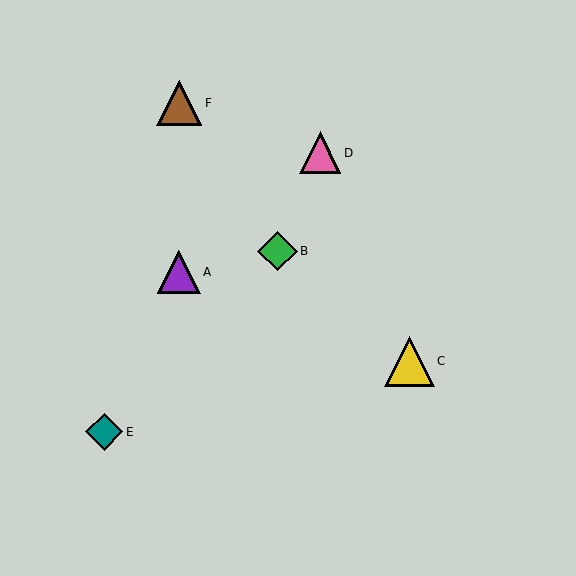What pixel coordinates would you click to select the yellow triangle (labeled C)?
Click at (409, 361) to select the yellow triangle C.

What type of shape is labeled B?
Shape B is a green diamond.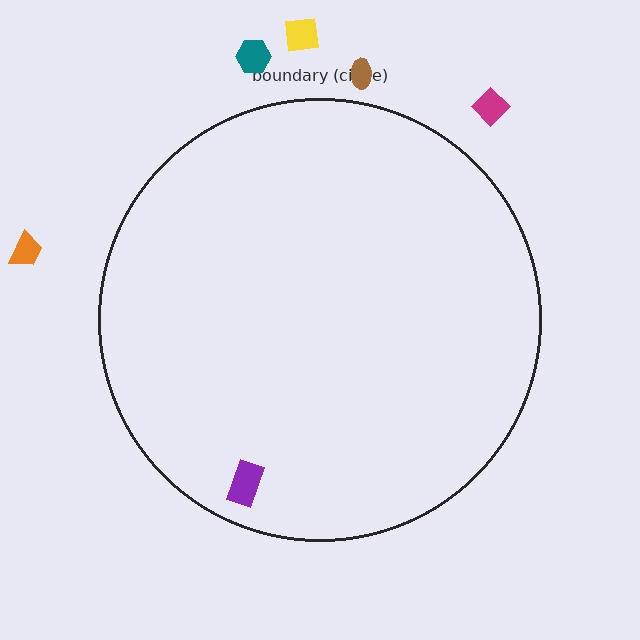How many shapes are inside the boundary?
1 inside, 5 outside.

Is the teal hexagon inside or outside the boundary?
Outside.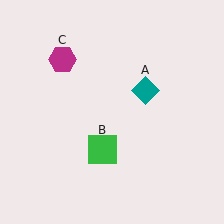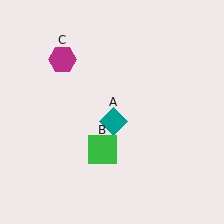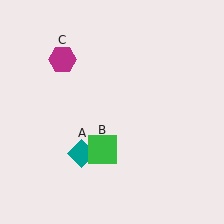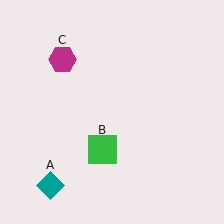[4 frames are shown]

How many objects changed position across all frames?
1 object changed position: teal diamond (object A).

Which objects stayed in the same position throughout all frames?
Green square (object B) and magenta hexagon (object C) remained stationary.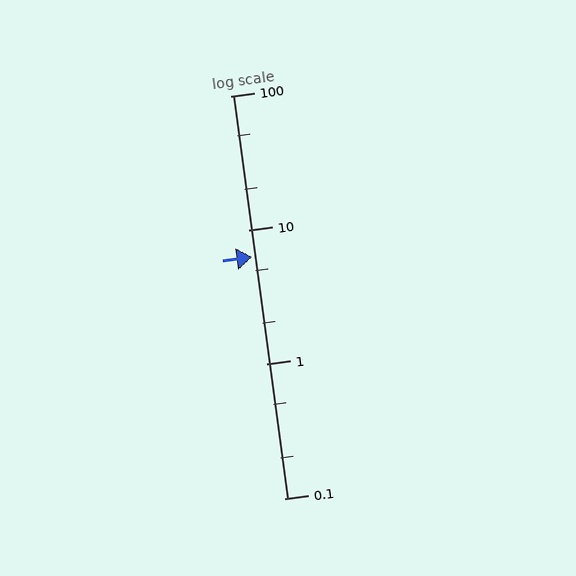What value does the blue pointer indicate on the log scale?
The pointer indicates approximately 6.3.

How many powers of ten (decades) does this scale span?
The scale spans 3 decades, from 0.1 to 100.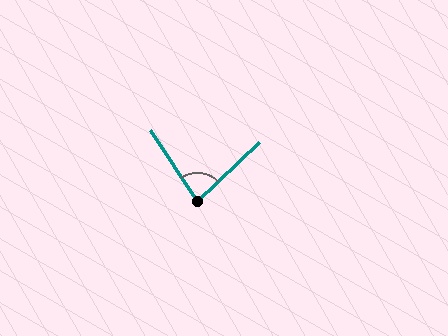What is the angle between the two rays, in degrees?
Approximately 80 degrees.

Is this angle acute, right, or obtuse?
It is acute.